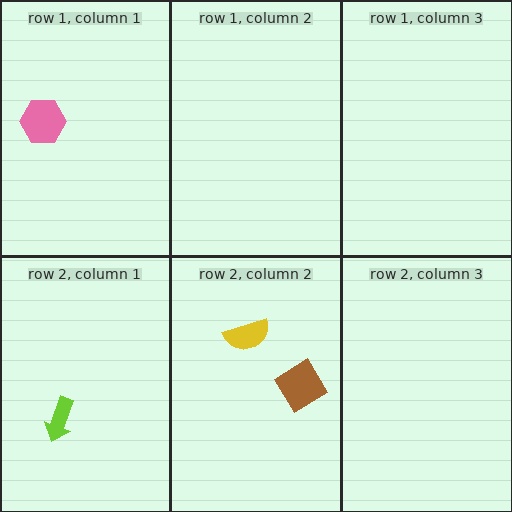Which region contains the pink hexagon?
The row 1, column 1 region.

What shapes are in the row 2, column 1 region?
The lime arrow.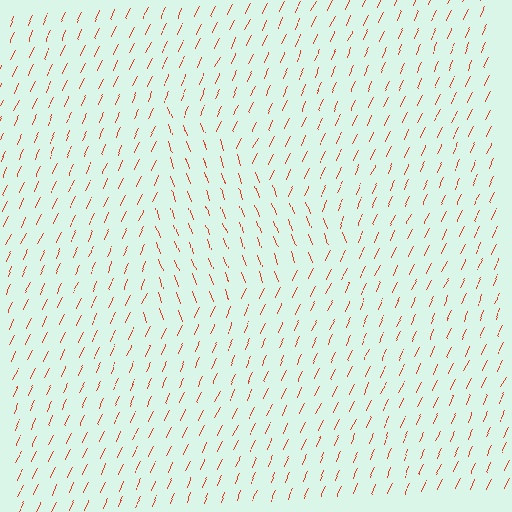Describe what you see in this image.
The image is filled with small red line segments. A triangle region in the image has lines oriented differently from the surrounding lines, creating a visible texture boundary.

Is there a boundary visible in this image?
Yes, there is a texture boundary formed by a change in line orientation.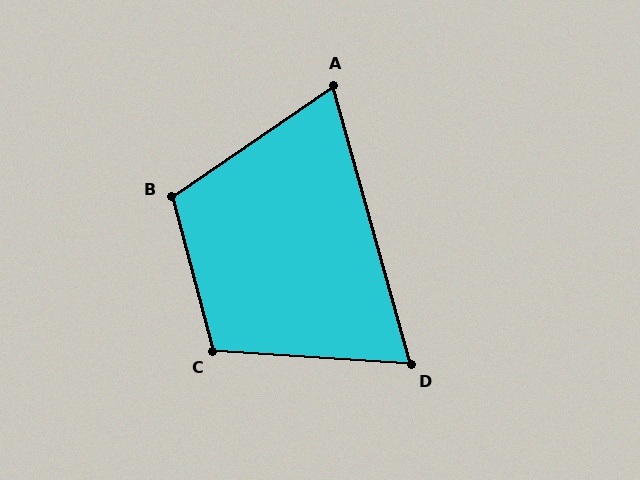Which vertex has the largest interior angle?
B, at approximately 109 degrees.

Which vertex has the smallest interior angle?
D, at approximately 71 degrees.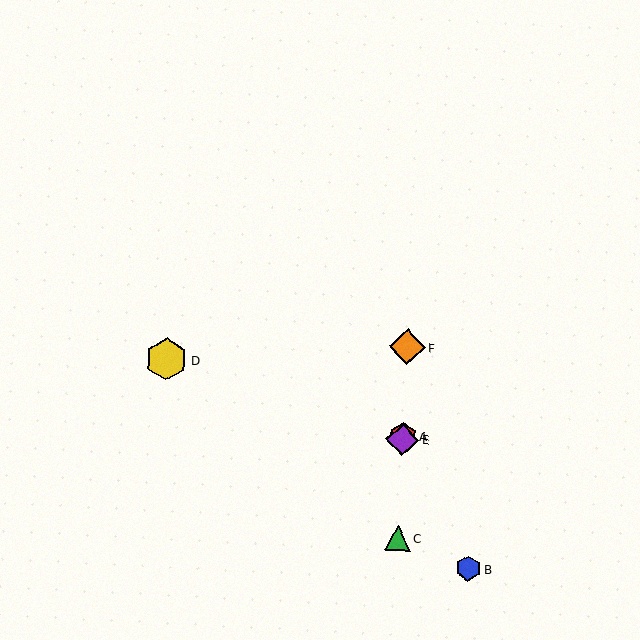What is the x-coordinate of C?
Object C is at x≈398.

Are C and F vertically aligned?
Yes, both are at x≈398.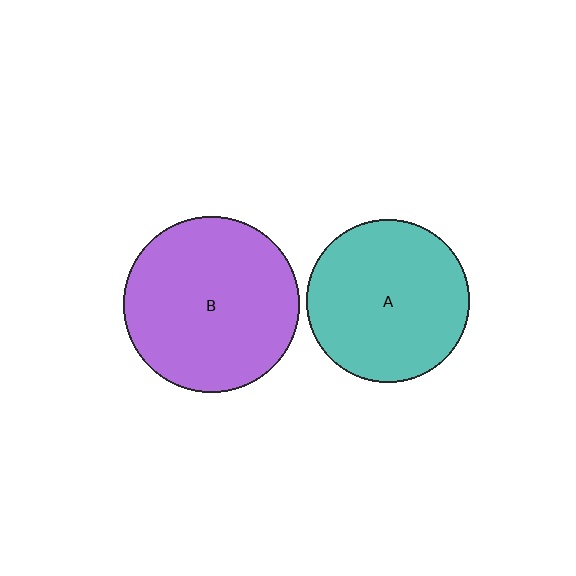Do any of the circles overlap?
No, none of the circles overlap.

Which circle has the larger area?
Circle B (purple).